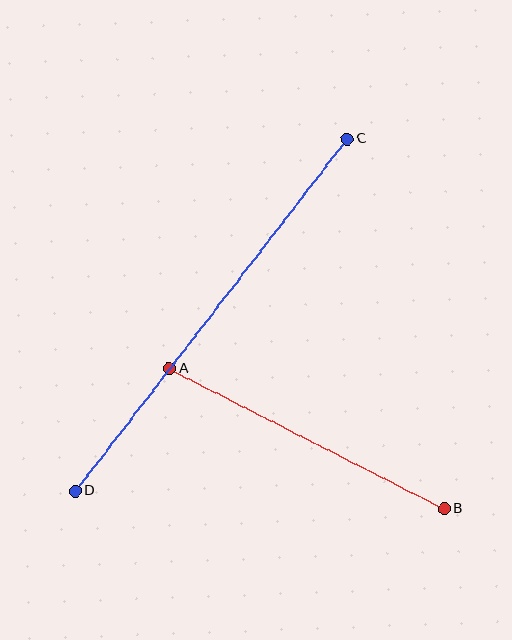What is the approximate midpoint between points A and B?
The midpoint is at approximately (307, 439) pixels.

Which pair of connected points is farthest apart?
Points C and D are farthest apart.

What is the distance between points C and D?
The distance is approximately 445 pixels.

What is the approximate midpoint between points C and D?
The midpoint is at approximately (211, 315) pixels.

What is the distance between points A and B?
The distance is approximately 309 pixels.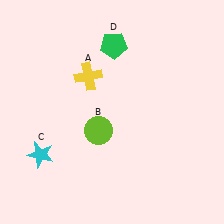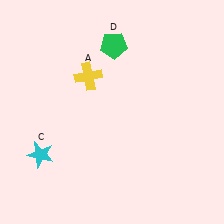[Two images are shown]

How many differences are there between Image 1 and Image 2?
There is 1 difference between the two images.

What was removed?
The lime circle (B) was removed in Image 2.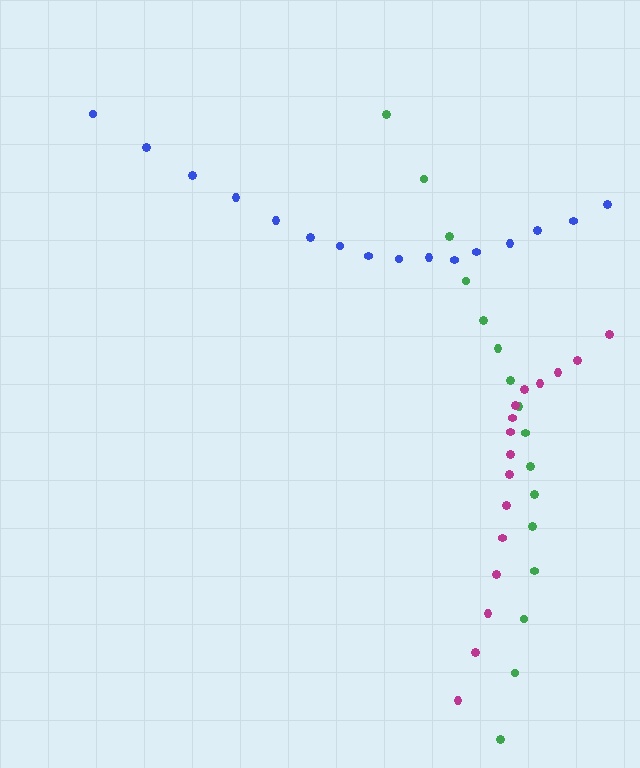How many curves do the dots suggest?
There are 3 distinct paths.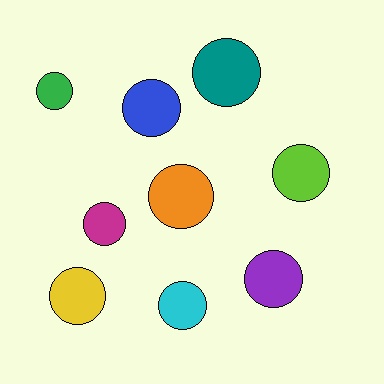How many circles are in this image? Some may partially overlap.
There are 9 circles.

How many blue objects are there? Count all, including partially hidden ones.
There is 1 blue object.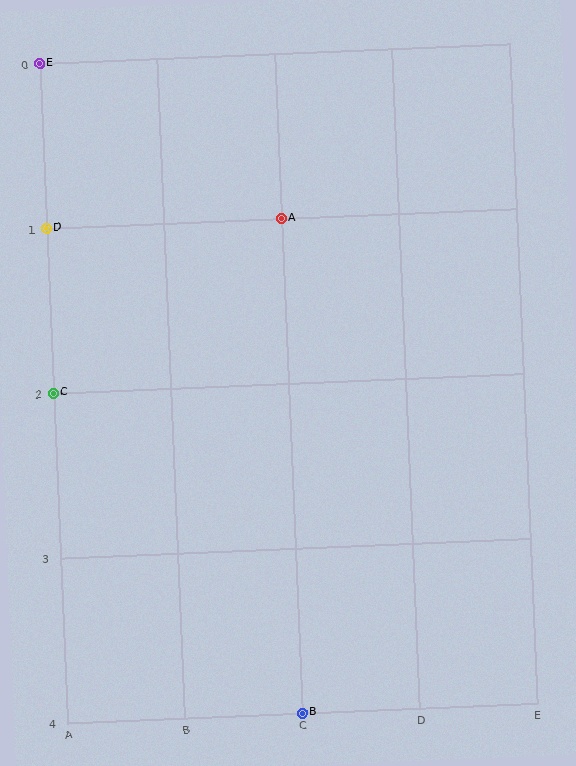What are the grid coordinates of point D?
Point D is at grid coordinates (A, 1).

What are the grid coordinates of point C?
Point C is at grid coordinates (A, 2).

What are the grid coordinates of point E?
Point E is at grid coordinates (A, 0).